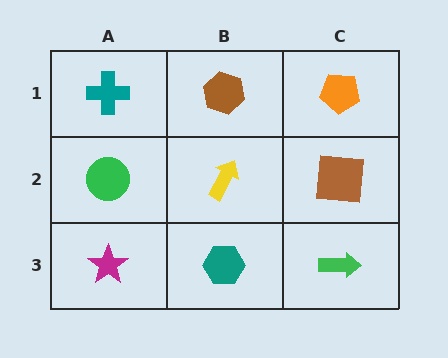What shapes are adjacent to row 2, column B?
A brown hexagon (row 1, column B), a teal hexagon (row 3, column B), a green circle (row 2, column A), a brown square (row 2, column C).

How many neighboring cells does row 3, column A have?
2.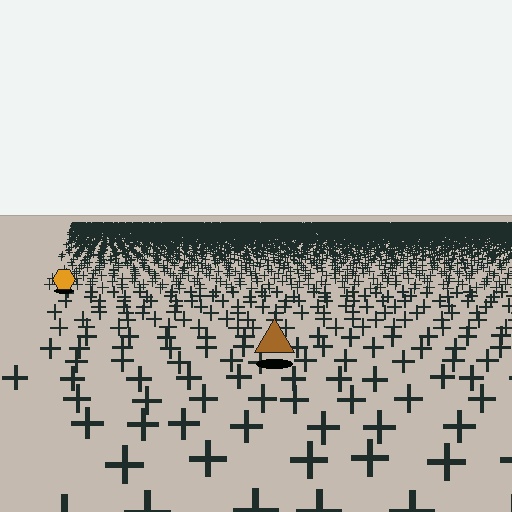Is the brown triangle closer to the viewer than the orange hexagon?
Yes. The brown triangle is closer — you can tell from the texture gradient: the ground texture is coarser near it.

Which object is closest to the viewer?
The brown triangle is closest. The texture marks near it are larger and more spread out.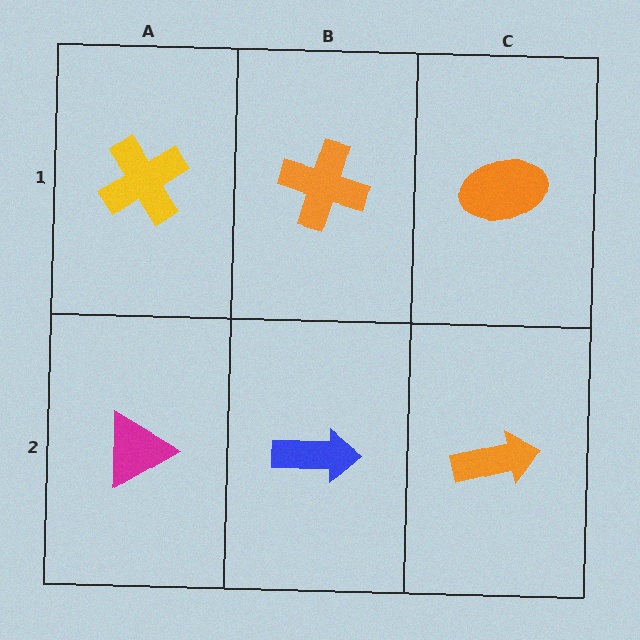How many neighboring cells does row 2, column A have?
2.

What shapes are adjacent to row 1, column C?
An orange arrow (row 2, column C), an orange cross (row 1, column B).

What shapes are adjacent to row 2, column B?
An orange cross (row 1, column B), a magenta triangle (row 2, column A), an orange arrow (row 2, column C).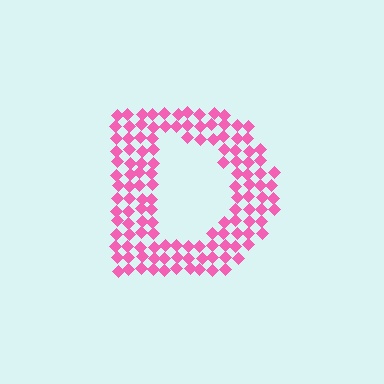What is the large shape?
The large shape is the letter D.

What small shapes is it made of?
It is made of small diamonds.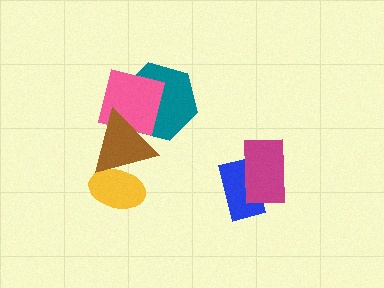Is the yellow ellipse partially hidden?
Yes, it is partially covered by another shape.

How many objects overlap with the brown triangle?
3 objects overlap with the brown triangle.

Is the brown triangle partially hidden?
No, no other shape covers it.